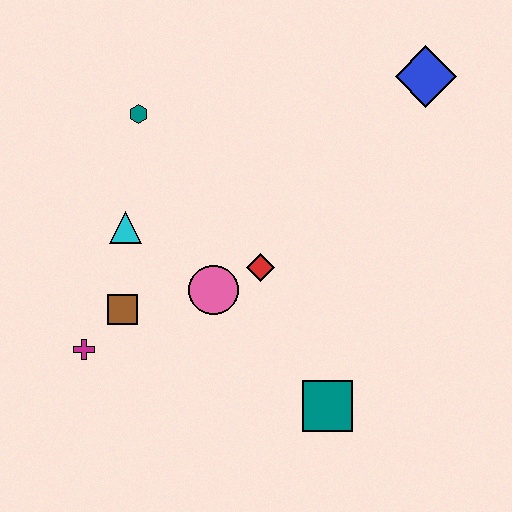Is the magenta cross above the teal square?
Yes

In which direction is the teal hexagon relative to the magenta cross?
The teal hexagon is above the magenta cross.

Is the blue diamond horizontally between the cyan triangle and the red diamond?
No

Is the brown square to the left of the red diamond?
Yes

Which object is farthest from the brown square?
The blue diamond is farthest from the brown square.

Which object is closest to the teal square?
The red diamond is closest to the teal square.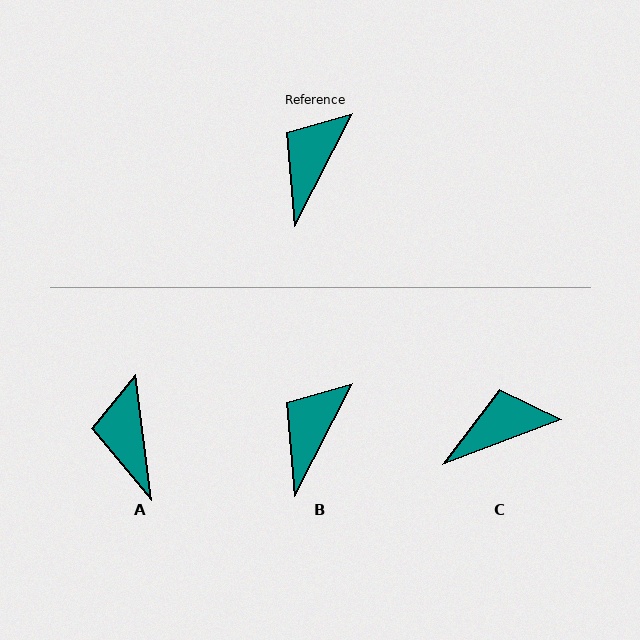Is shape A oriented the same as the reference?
No, it is off by about 35 degrees.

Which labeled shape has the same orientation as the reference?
B.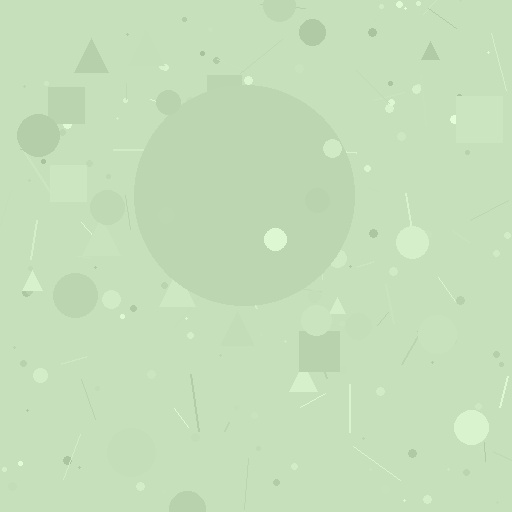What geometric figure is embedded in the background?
A circle is embedded in the background.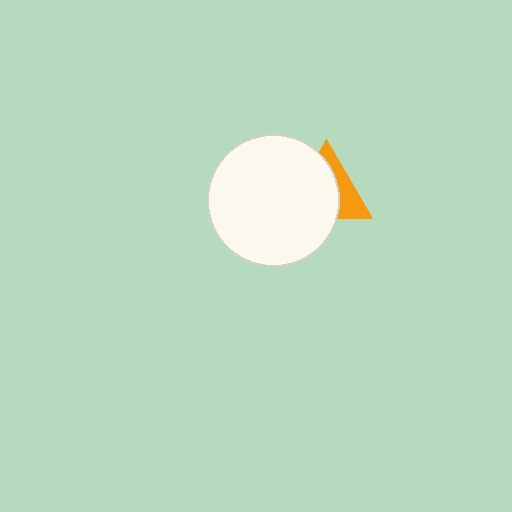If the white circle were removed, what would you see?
You would see the complete orange triangle.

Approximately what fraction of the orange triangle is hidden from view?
Roughly 63% of the orange triangle is hidden behind the white circle.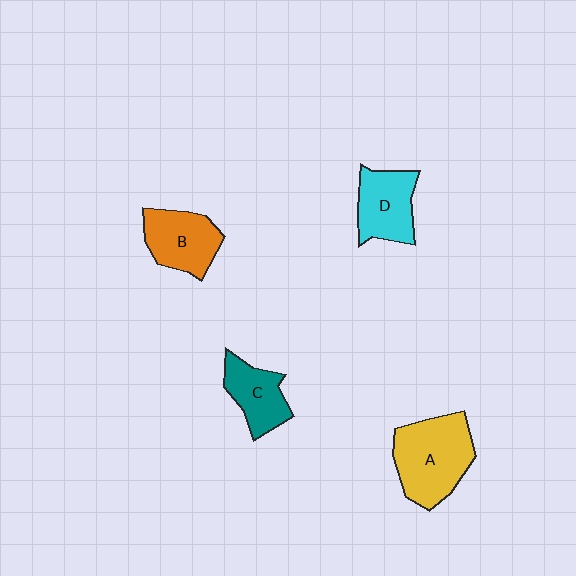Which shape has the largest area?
Shape A (yellow).